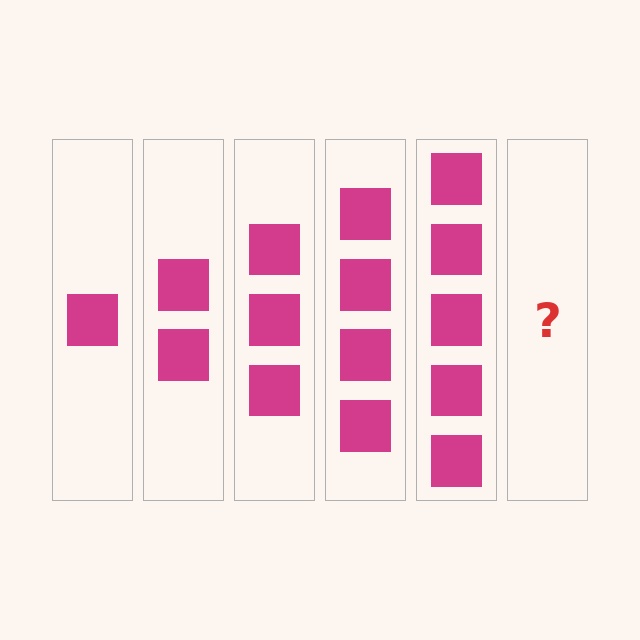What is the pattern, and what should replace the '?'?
The pattern is that each step adds one more square. The '?' should be 6 squares.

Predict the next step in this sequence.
The next step is 6 squares.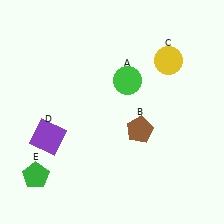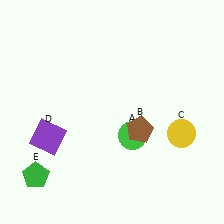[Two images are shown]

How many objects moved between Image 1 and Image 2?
2 objects moved between the two images.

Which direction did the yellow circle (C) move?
The yellow circle (C) moved down.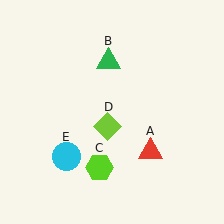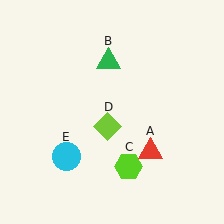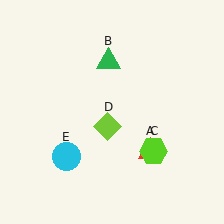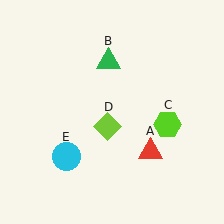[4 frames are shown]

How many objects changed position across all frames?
1 object changed position: lime hexagon (object C).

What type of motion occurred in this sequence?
The lime hexagon (object C) rotated counterclockwise around the center of the scene.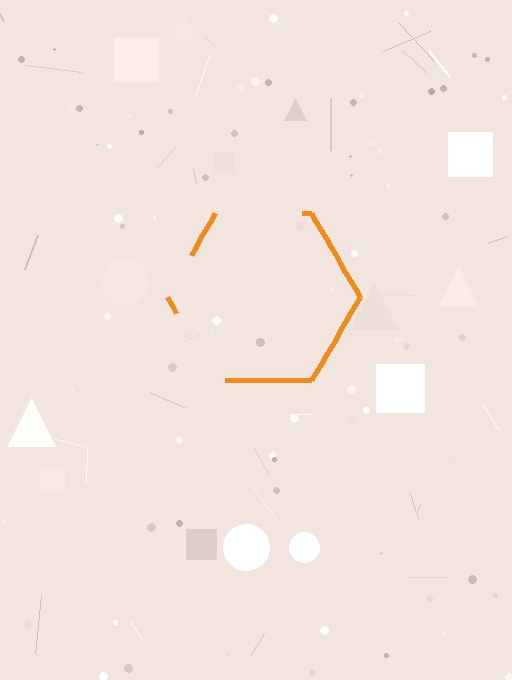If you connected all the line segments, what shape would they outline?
They would outline a hexagon.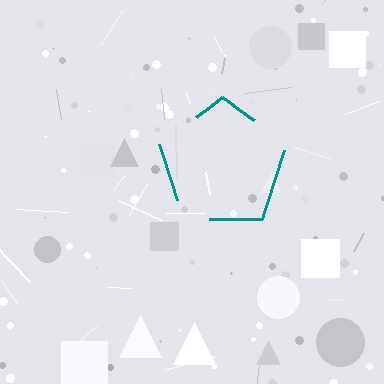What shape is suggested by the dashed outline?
The dashed outline suggests a pentagon.